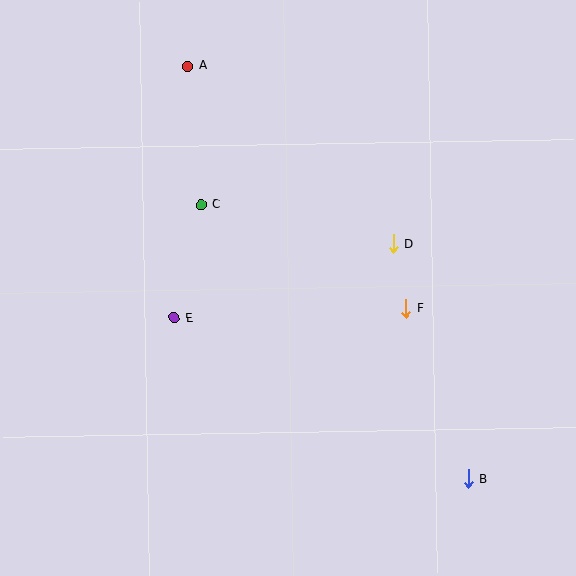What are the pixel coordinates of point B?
Point B is at (469, 479).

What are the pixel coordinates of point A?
Point A is at (188, 66).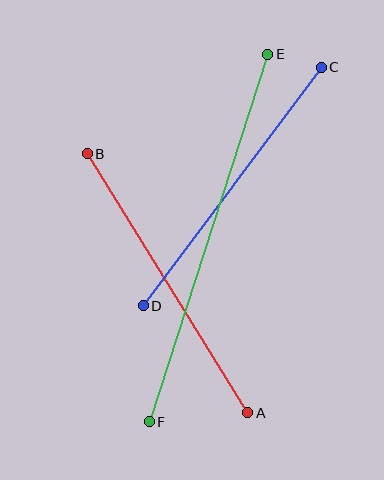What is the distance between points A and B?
The distance is approximately 305 pixels.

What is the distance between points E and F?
The distance is approximately 386 pixels.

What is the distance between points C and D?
The distance is approximately 298 pixels.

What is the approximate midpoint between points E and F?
The midpoint is at approximately (208, 238) pixels.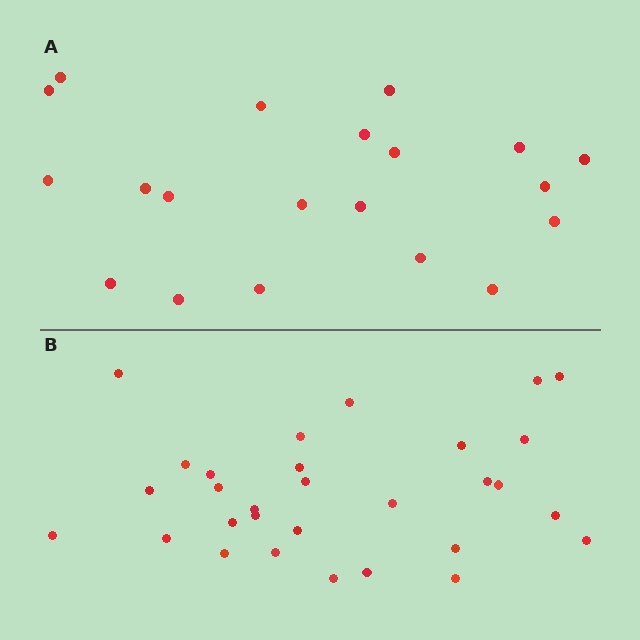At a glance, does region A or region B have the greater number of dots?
Region B (the bottom region) has more dots.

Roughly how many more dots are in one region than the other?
Region B has roughly 10 or so more dots than region A.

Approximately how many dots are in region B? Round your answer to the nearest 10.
About 30 dots.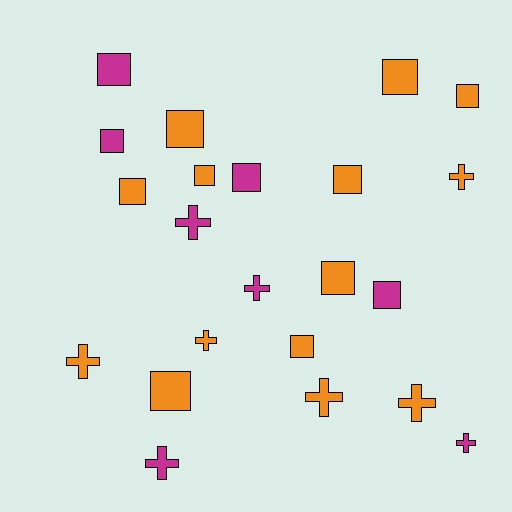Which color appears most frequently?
Orange, with 14 objects.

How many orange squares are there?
There are 9 orange squares.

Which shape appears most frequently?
Square, with 13 objects.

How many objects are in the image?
There are 22 objects.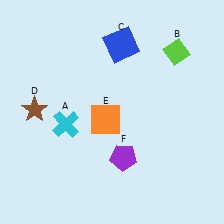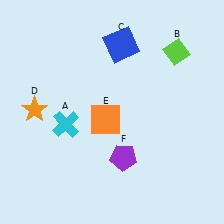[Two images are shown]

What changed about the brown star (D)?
In Image 1, D is brown. In Image 2, it changed to orange.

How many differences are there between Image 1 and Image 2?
There is 1 difference between the two images.